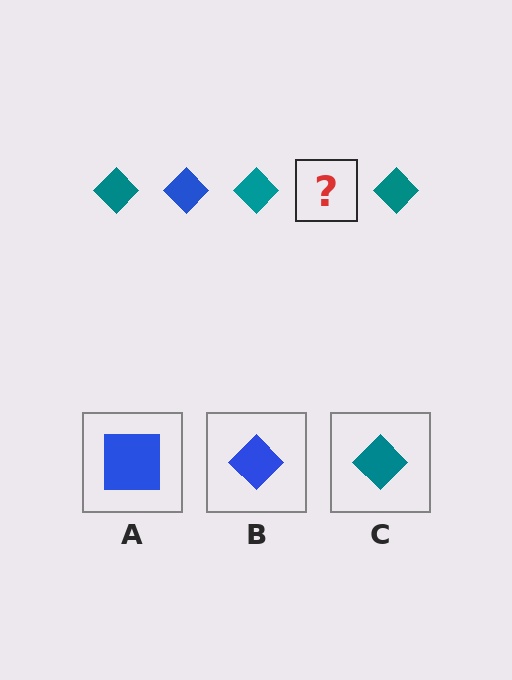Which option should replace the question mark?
Option B.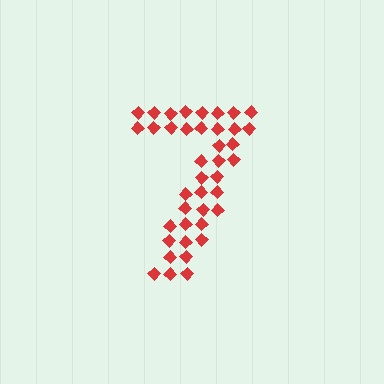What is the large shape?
The large shape is the digit 7.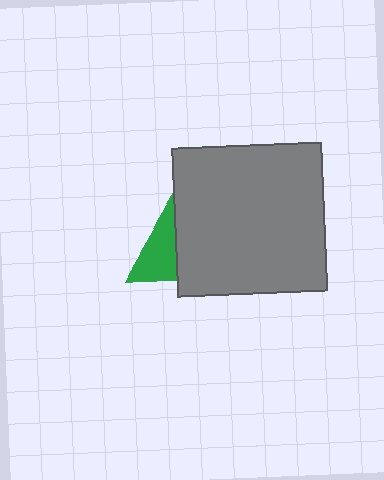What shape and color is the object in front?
The object in front is a gray square.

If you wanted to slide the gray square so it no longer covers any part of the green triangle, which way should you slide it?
Slide it right — that is the most direct way to separate the two shapes.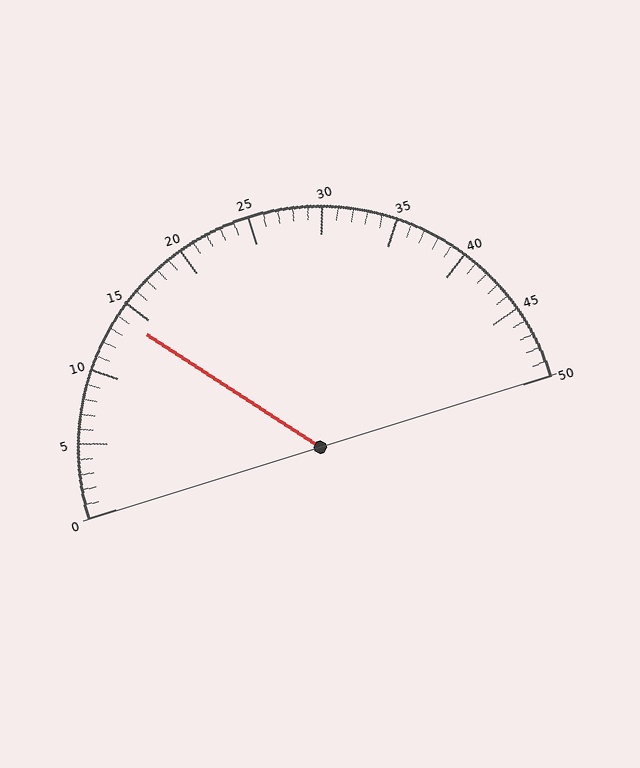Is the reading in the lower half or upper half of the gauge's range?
The reading is in the lower half of the range (0 to 50).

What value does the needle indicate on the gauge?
The needle indicates approximately 14.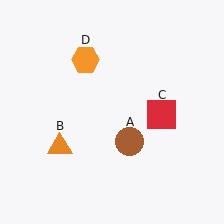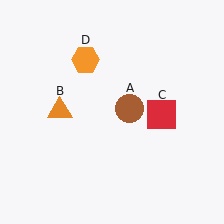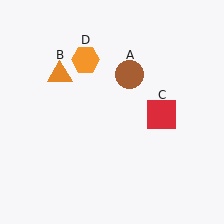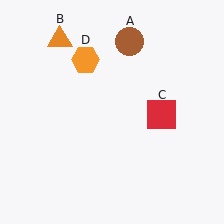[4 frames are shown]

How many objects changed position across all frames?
2 objects changed position: brown circle (object A), orange triangle (object B).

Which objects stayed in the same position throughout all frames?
Red square (object C) and orange hexagon (object D) remained stationary.